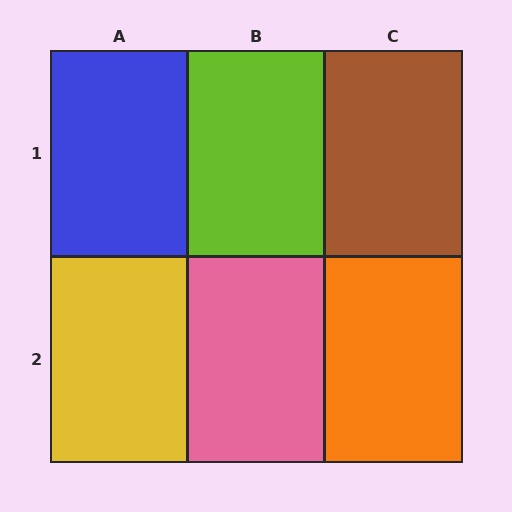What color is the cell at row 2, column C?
Orange.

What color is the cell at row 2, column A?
Yellow.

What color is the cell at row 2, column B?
Pink.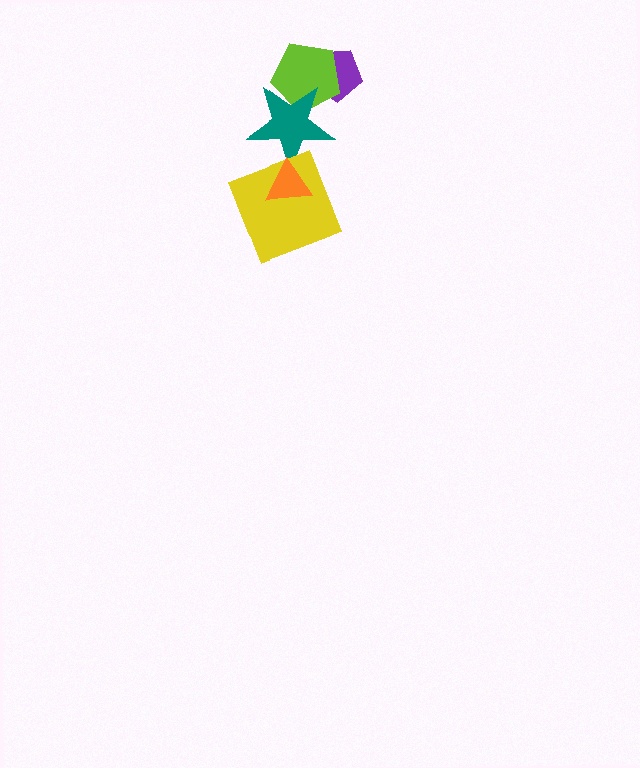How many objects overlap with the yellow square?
1 object overlaps with the yellow square.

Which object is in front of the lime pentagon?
The teal star is in front of the lime pentagon.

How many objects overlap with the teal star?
2 objects overlap with the teal star.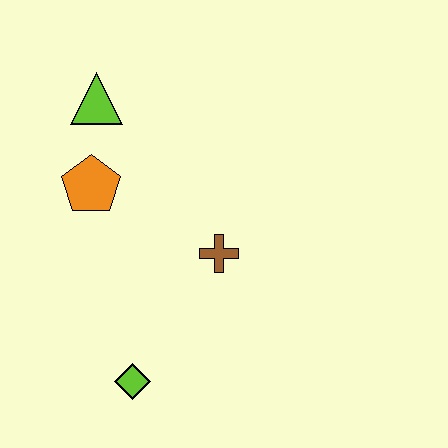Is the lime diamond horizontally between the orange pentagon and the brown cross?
Yes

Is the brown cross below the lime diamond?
No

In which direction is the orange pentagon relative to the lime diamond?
The orange pentagon is above the lime diamond.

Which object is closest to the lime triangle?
The orange pentagon is closest to the lime triangle.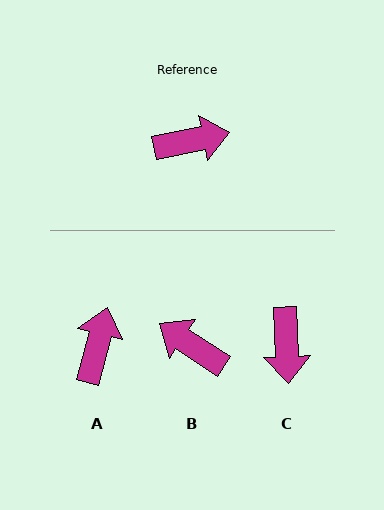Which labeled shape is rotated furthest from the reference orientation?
B, about 135 degrees away.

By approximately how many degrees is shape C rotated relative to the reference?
Approximately 99 degrees clockwise.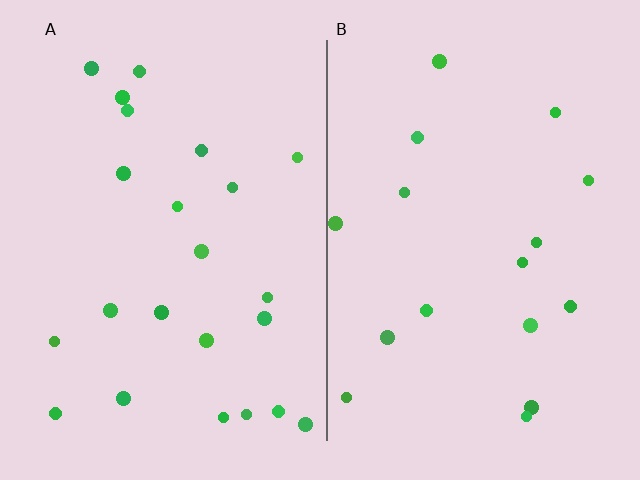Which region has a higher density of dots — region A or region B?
A (the left).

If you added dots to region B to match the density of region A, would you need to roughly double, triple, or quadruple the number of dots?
Approximately double.